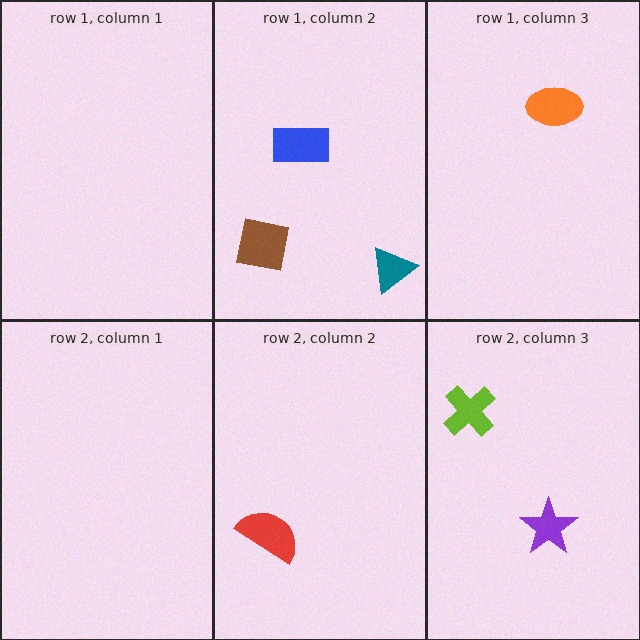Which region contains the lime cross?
The row 2, column 3 region.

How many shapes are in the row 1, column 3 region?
1.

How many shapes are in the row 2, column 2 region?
1.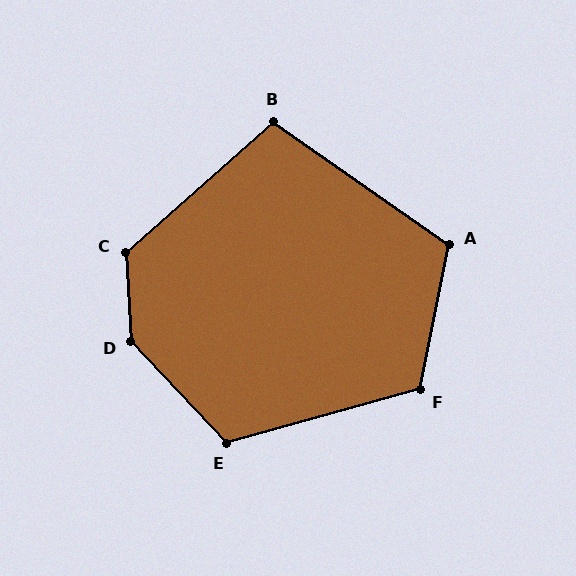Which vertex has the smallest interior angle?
B, at approximately 104 degrees.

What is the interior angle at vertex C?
Approximately 128 degrees (obtuse).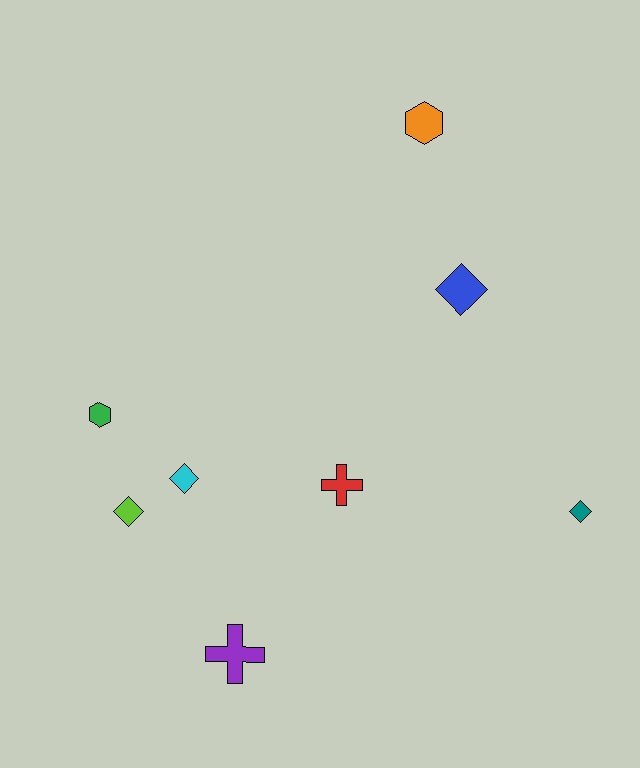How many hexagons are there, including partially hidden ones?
There are 2 hexagons.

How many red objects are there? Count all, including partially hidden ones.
There is 1 red object.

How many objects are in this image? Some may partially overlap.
There are 8 objects.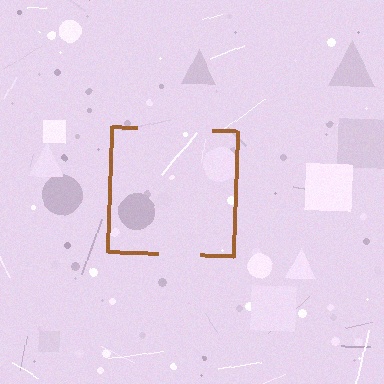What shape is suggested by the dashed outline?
The dashed outline suggests a square.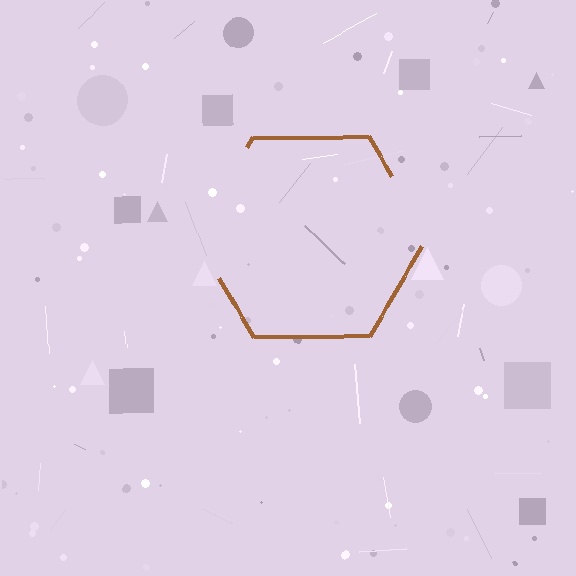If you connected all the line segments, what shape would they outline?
They would outline a hexagon.